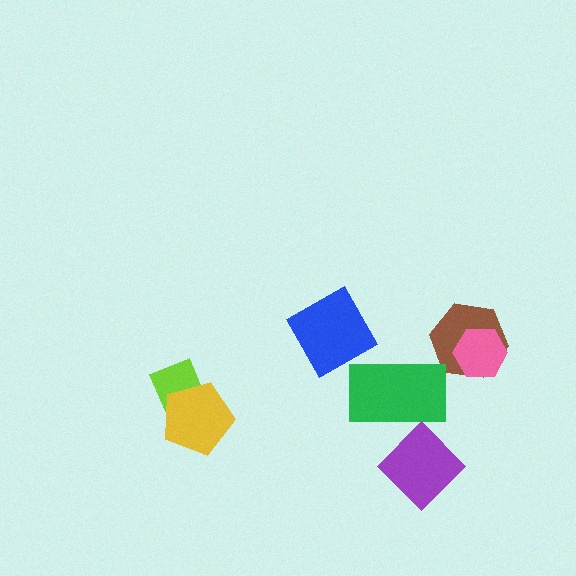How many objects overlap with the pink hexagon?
1 object overlaps with the pink hexagon.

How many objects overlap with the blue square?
0 objects overlap with the blue square.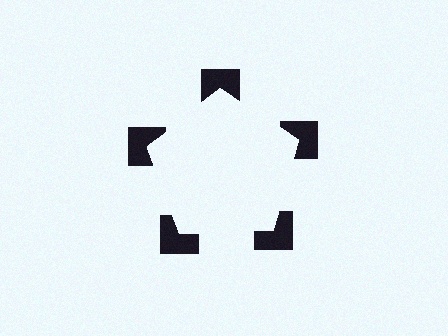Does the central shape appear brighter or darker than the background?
It typically appears slightly brighter than the background, even though no actual brightness change is drawn.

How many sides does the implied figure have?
5 sides.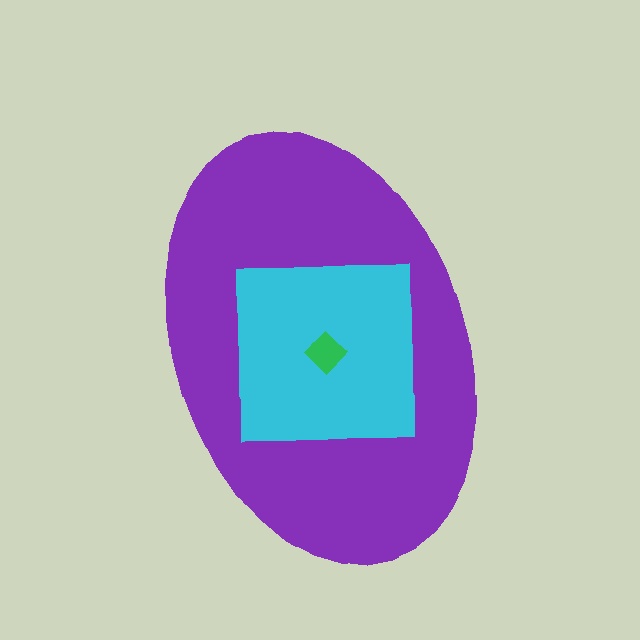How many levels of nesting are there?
3.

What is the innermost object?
The green diamond.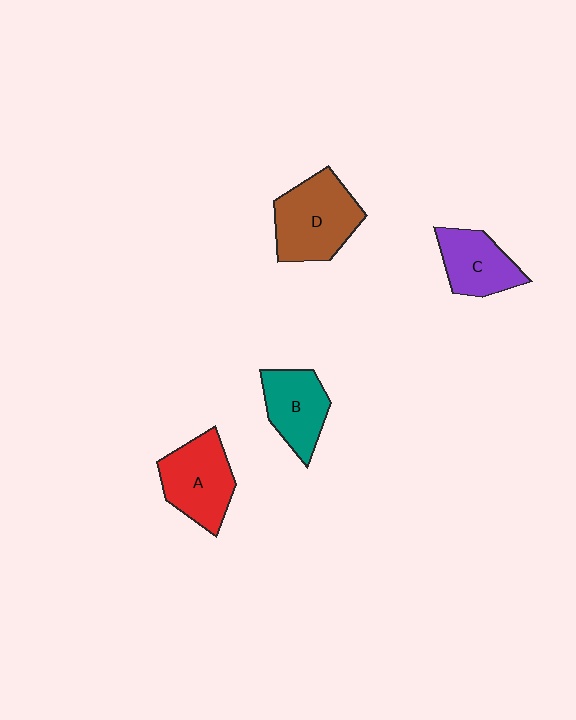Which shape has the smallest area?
Shape C (purple).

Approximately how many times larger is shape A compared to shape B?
Approximately 1.2 times.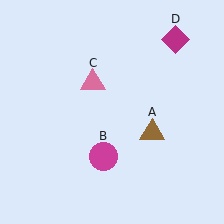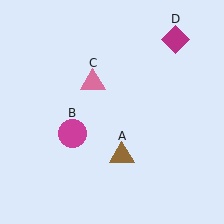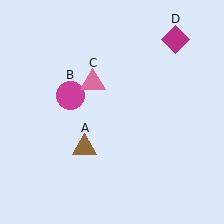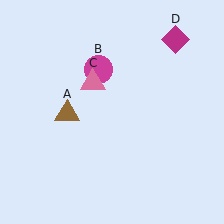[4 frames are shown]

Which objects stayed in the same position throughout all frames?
Pink triangle (object C) and magenta diamond (object D) remained stationary.